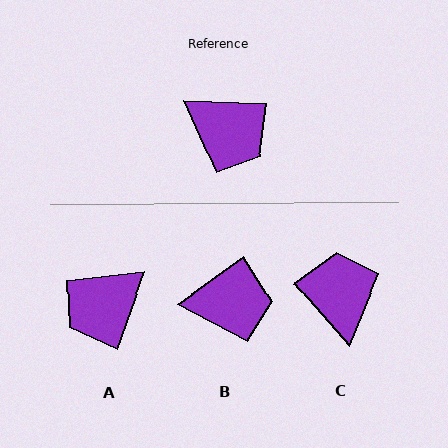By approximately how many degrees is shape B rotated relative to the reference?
Approximately 38 degrees counter-clockwise.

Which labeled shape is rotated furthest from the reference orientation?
C, about 134 degrees away.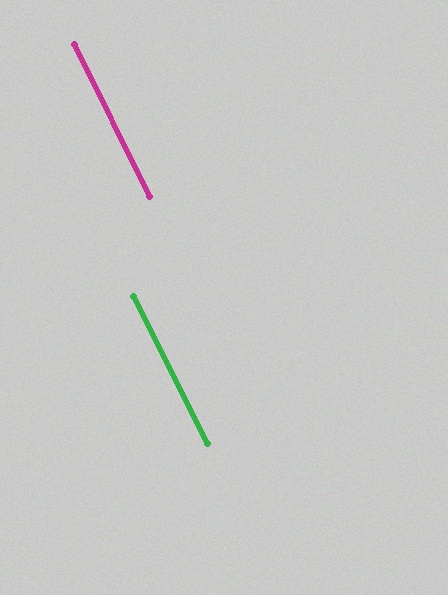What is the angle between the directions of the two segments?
Approximately 1 degree.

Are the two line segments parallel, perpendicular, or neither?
Parallel — their directions differ by only 0.6°.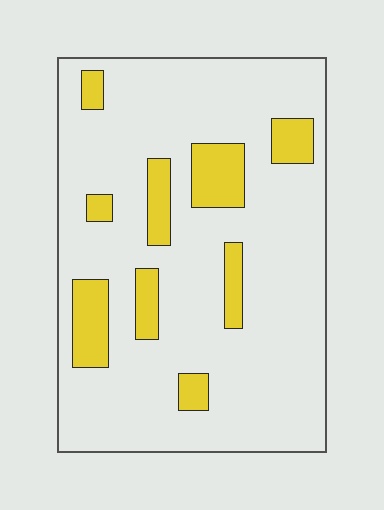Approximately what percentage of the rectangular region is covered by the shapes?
Approximately 15%.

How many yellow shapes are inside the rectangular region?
9.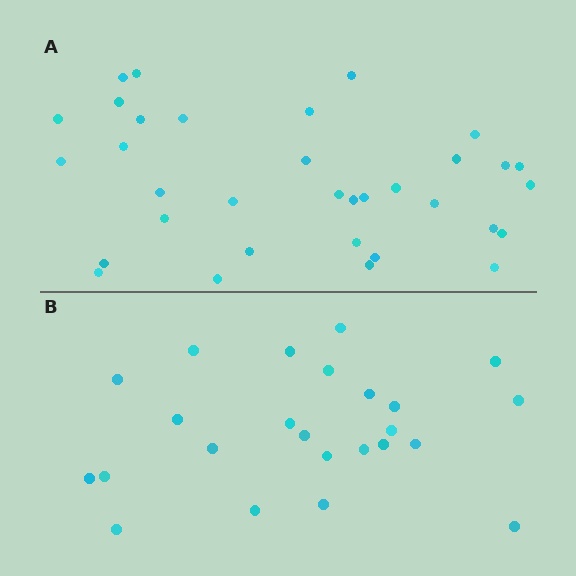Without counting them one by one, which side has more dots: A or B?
Region A (the top region) has more dots.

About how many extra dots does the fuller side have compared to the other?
Region A has roughly 10 or so more dots than region B.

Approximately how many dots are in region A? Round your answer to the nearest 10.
About 30 dots. (The exact count is 34, which rounds to 30.)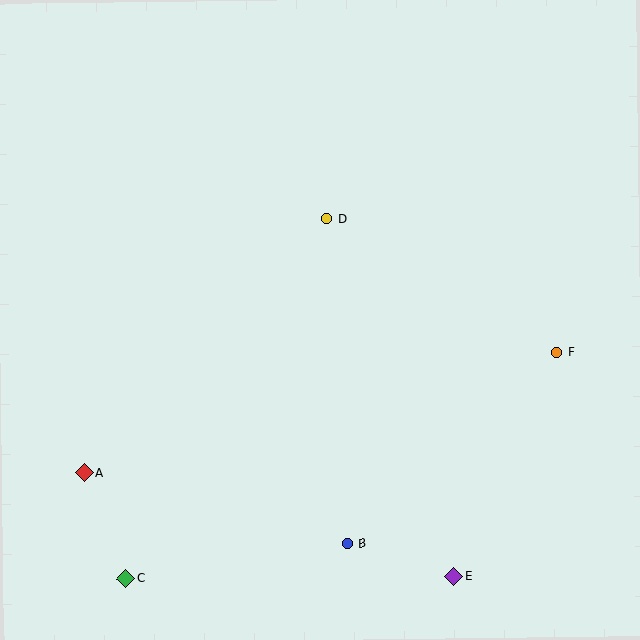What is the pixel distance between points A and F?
The distance between A and F is 488 pixels.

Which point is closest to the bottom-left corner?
Point C is closest to the bottom-left corner.